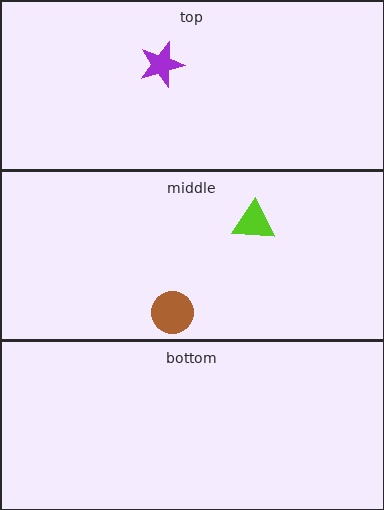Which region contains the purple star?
The top region.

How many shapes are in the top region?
1.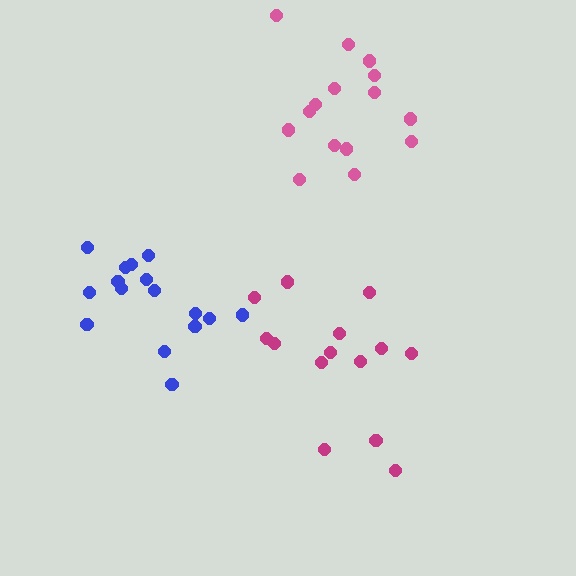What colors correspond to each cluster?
The clusters are colored: pink, blue, magenta.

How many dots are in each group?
Group 1: 15 dots, Group 2: 16 dots, Group 3: 14 dots (45 total).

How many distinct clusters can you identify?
There are 3 distinct clusters.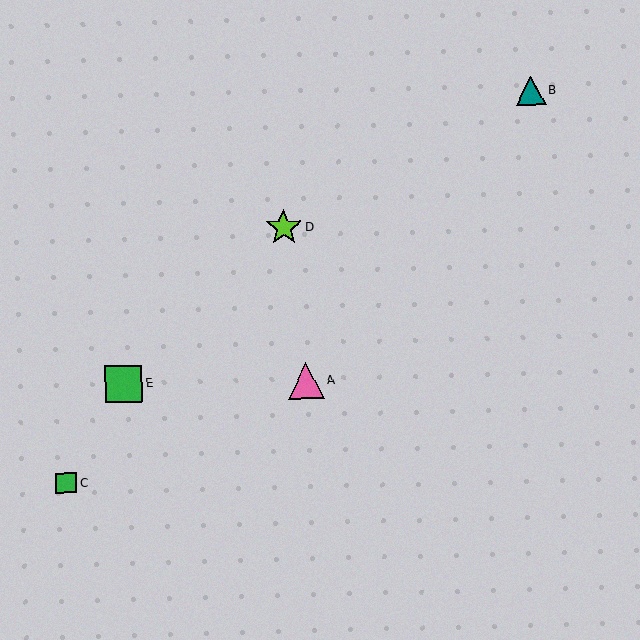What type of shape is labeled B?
Shape B is a teal triangle.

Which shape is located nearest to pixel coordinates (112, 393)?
The green square (labeled E) at (124, 384) is nearest to that location.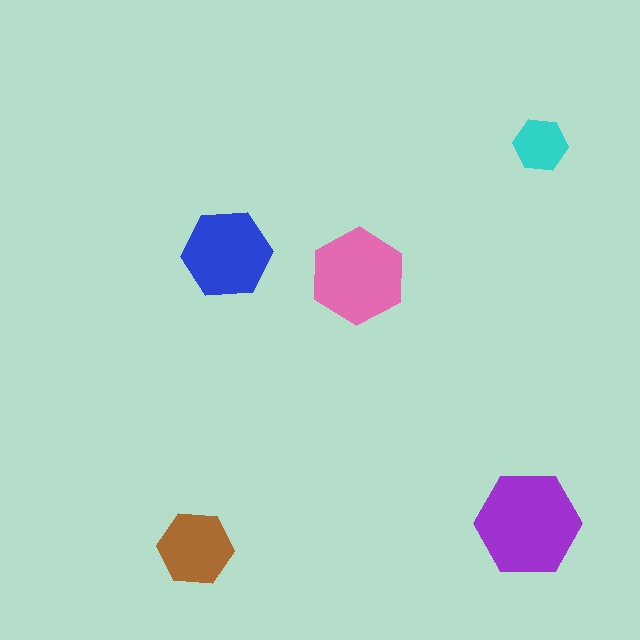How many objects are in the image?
There are 5 objects in the image.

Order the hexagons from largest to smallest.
the purple one, the pink one, the blue one, the brown one, the cyan one.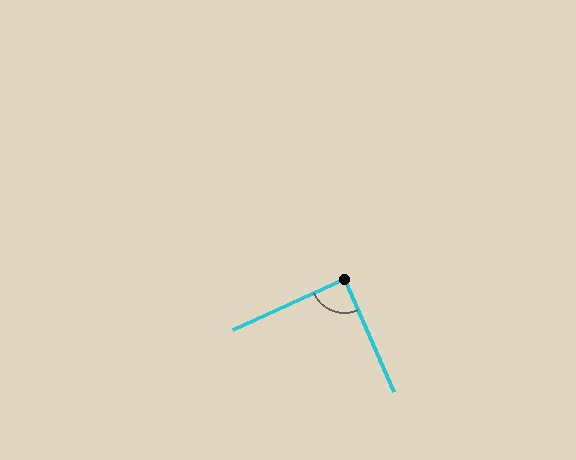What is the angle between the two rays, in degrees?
Approximately 89 degrees.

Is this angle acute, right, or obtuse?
It is approximately a right angle.